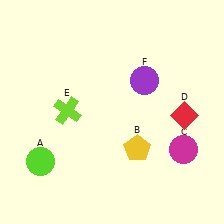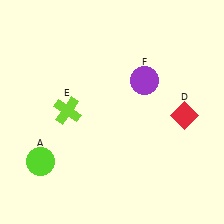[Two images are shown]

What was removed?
The yellow pentagon (B), the magenta circle (C) were removed in Image 2.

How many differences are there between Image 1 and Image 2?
There are 2 differences between the two images.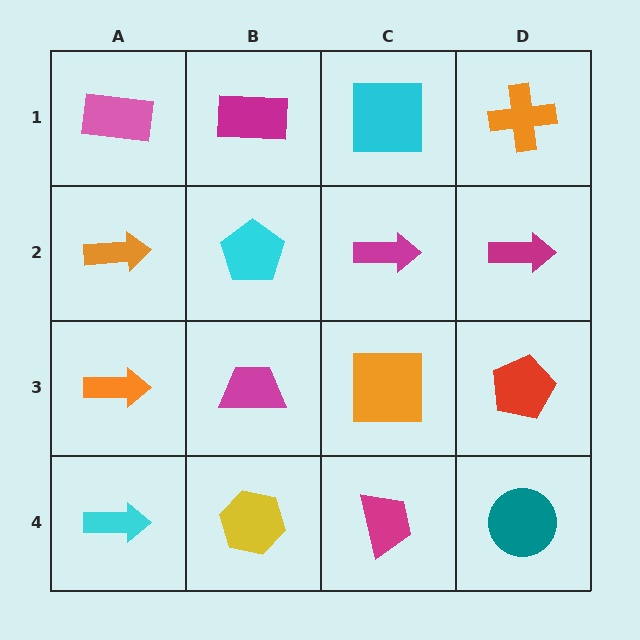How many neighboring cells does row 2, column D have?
3.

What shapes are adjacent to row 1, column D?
A magenta arrow (row 2, column D), a cyan square (row 1, column C).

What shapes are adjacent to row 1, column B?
A cyan pentagon (row 2, column B), a pink rectangle (row 1, column A), a cyan square (row 1, column C).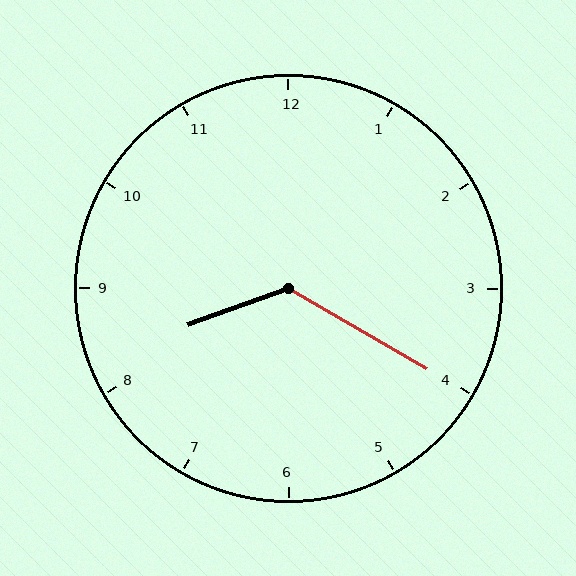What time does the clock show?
8:20.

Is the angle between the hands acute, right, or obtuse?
It is obtuse.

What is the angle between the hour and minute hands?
Approximately 130 degrees.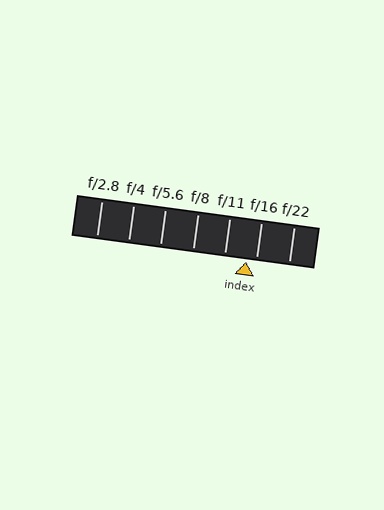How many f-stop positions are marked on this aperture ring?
There are 7 f-stop positions marked.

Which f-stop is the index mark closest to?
The index mark is closest to f/16.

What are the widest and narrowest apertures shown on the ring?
The widest aperture shown is f/2.8 and the narrowest is f/22.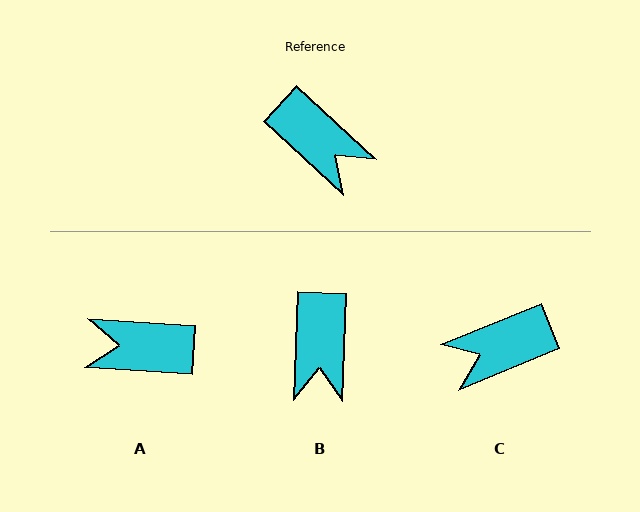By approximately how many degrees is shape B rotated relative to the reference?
Approximately 49 degrees clockwise.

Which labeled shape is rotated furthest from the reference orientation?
A, about 140 degrees away.